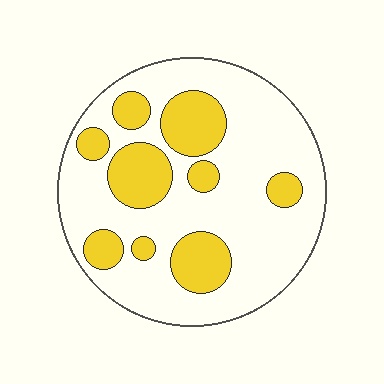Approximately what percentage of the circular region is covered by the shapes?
Approximately 30%.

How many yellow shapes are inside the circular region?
9.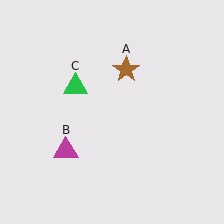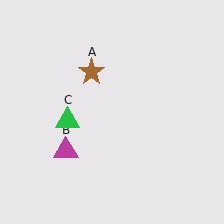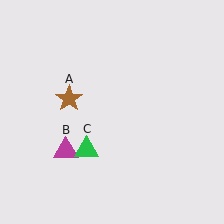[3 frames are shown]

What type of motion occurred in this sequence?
The brown star (object A), green triangle (object C) rotated counterclockwise around the center of the scene.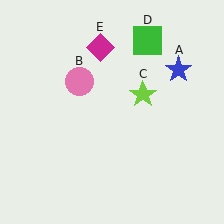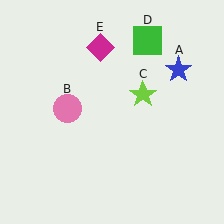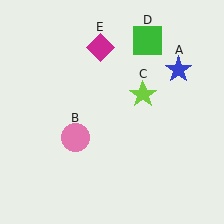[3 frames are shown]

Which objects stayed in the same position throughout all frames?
Blue star (object A) and lime star (object C) and green square (object D) and magenta diamond (object E) remained stationary.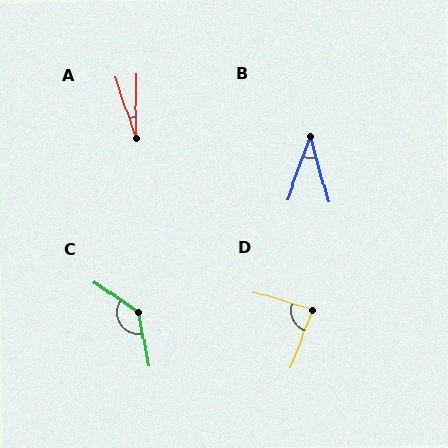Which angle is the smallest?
A, at approximately 19 degrees.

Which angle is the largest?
C, at approximately 134 degrees.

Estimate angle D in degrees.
Approximately 85 degrees.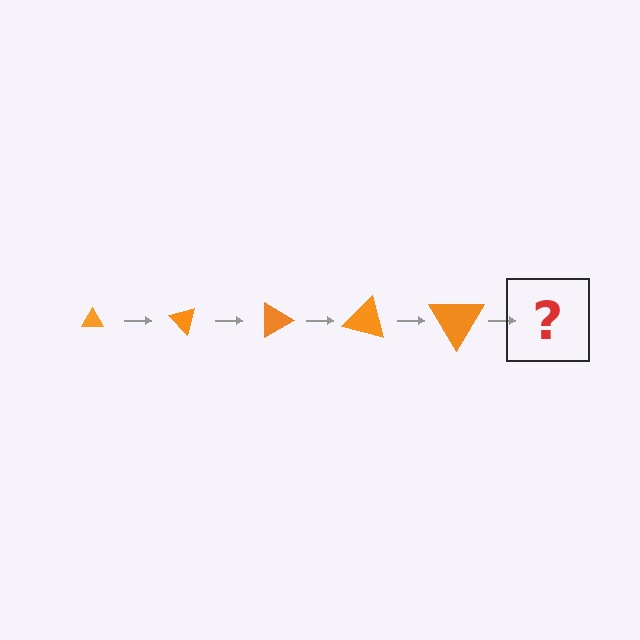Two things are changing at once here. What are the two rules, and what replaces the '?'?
The two rules are that the triangle grows larger each step and it rotates 45 degrees each step. The '?' should be a triangle, larger than the previous one and rotated 225 degrees from the start.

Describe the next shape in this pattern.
It should be a triangle, larger than the previous one and rotated 225 degrees from the start.